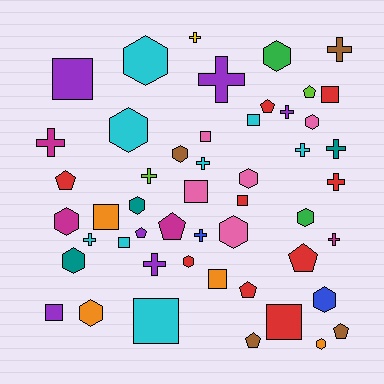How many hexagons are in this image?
There are 15 hexagons.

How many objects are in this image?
There are 50 objects.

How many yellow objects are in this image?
There is 1 yellow object.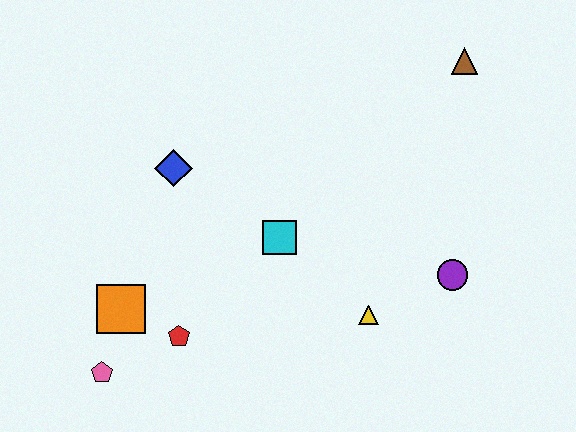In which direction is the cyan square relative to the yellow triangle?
The cyan square is to the left of the yellow triangle.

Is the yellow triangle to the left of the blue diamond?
No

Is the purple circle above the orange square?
Yes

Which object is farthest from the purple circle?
The pink pentagon is farthest from the purple circle.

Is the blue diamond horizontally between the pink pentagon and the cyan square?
Yes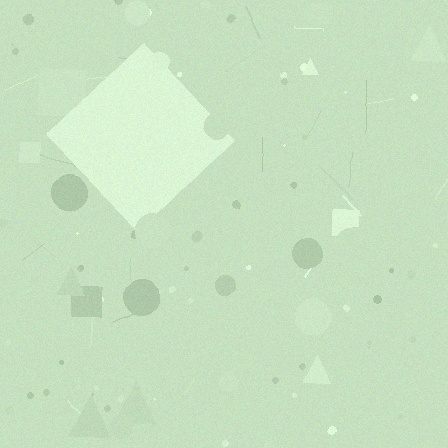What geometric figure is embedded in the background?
A diamond is embedded in the background.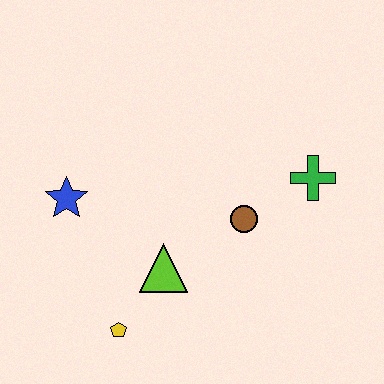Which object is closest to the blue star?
The lime triangle is closest to the blue star.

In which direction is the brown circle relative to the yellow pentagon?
The brown circle is to the right of the yellow pentagon.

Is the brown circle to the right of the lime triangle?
Yes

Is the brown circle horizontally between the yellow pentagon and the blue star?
No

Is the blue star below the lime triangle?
No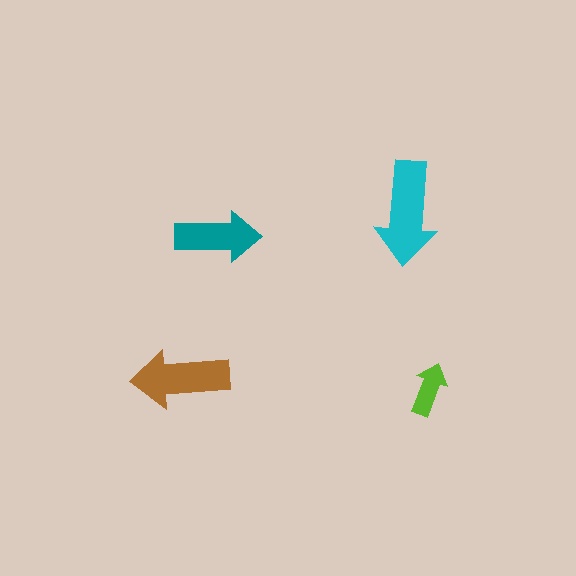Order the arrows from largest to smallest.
the cyan one, the brown one, the teal one, the lime one.